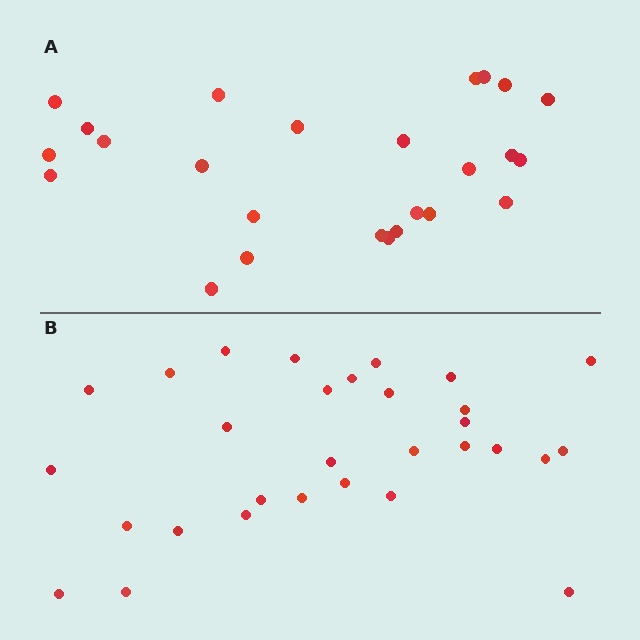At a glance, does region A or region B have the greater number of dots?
Region B (the bottom region) has more dots.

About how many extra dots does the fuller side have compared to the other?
Region B has about 5 more dots than region A.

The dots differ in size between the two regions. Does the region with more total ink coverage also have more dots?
No. Region A has more total ink coverage because its dots are larger, but region B actually contains more individual dots. Total area can be misleading — the number of items is what matters here.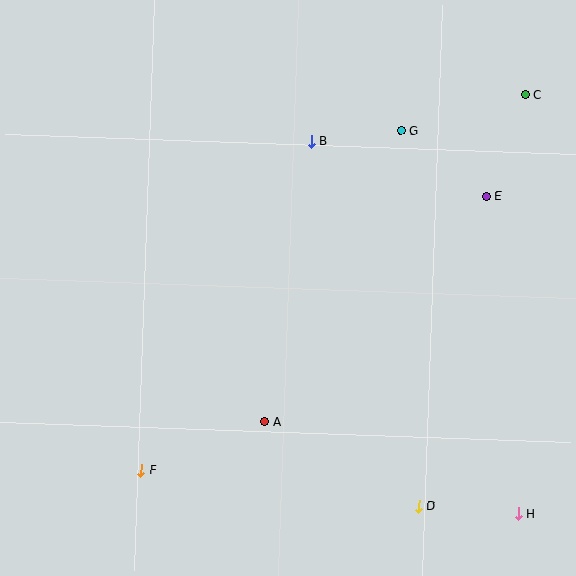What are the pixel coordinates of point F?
Point F is at (141, 470).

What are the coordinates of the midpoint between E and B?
The midpoint between E and B is at (399, 169).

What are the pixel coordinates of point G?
Point G is at (401, 131).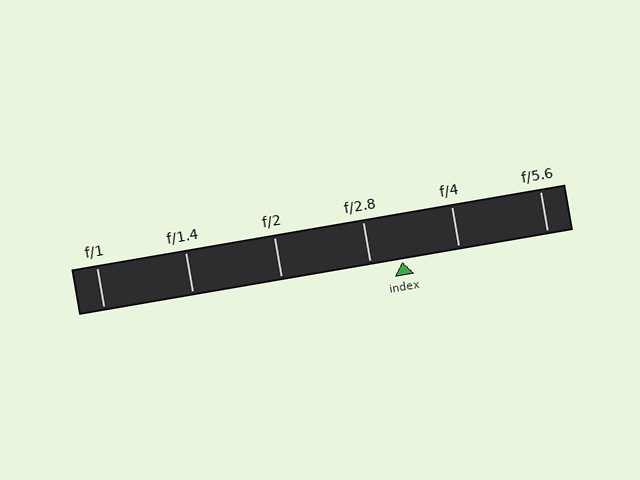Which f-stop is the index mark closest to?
The index mark is closest to f/2.8.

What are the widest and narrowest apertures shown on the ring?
The widest aperture shown is f/1 and the narrowest is f/5.6.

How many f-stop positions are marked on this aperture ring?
There are 6 f-stop positions marked.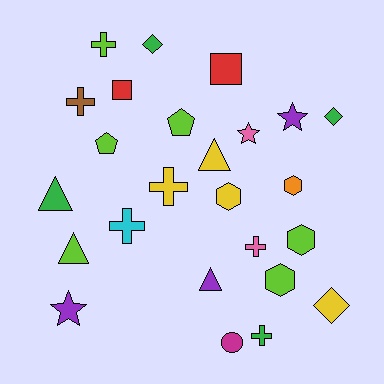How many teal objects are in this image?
There are no teal objects.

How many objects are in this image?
There are 25 objects.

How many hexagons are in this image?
There are 4 hexagons.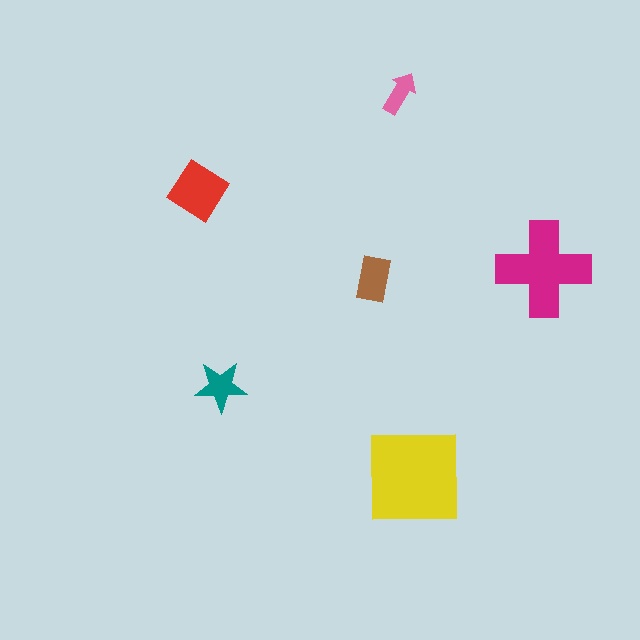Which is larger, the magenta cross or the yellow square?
The yellow square.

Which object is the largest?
The yellow square.